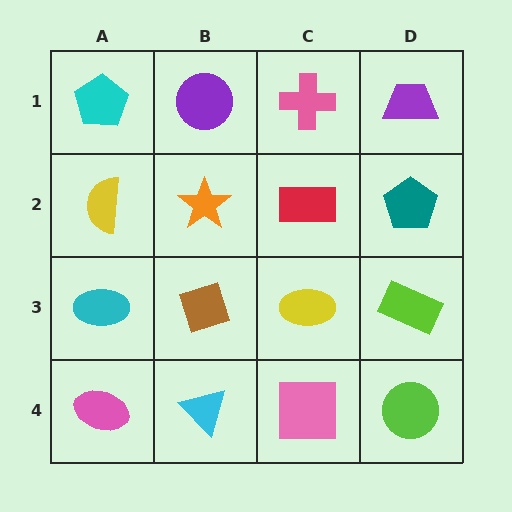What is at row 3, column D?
A lime rectangle.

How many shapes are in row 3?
4 shapes.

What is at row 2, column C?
A red rectangle.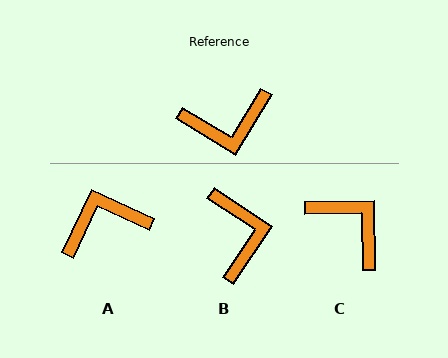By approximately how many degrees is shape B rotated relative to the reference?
Approximately 87 degrees counter-clockwise.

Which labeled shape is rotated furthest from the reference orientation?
A, about 174 degrees away.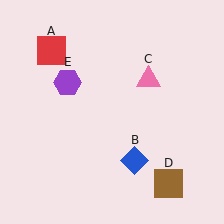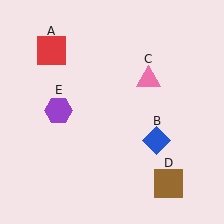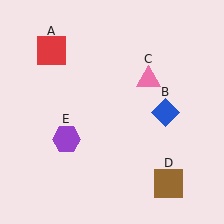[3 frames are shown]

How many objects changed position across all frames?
2 objects changed position: blue diamond (object B), purple hexagon (object E).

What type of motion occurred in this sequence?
The blue diamond (object B), purple hexagon (object E) rotated counterclockwise around the center of the scene.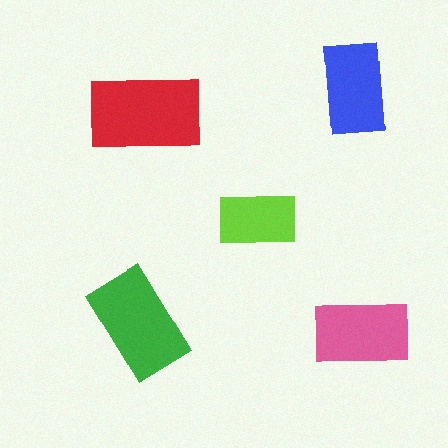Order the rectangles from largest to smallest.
the red one, the green one, the pink one, the blue one, the lime one.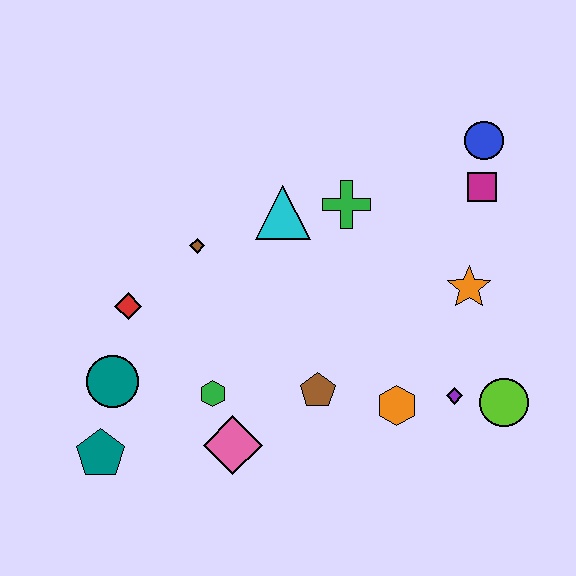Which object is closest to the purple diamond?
The lime circle is closest to the purple diamond.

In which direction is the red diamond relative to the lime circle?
The red diamond is to the left of the lime circle.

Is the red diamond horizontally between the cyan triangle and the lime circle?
No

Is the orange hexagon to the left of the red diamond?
No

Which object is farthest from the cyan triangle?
The teal pentagon is farthest from the cyan triangle.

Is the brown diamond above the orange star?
Yes